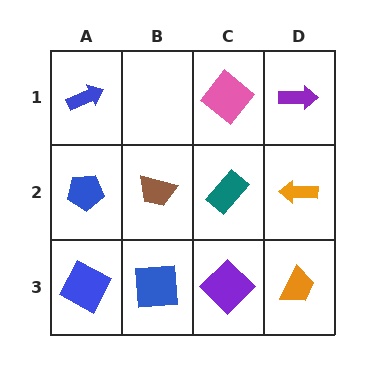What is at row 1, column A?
A blue arrow.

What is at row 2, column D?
An orange arrow.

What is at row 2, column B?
A brown trapezoid.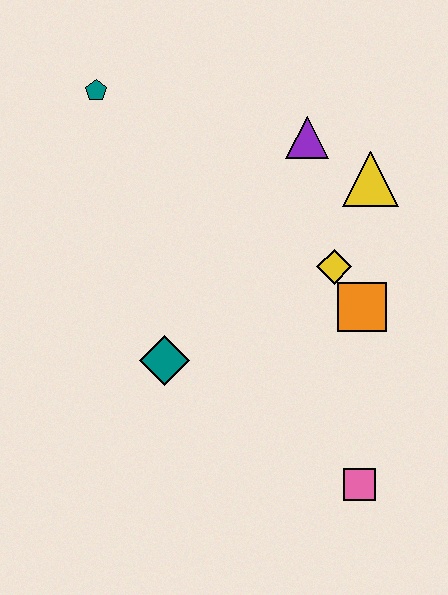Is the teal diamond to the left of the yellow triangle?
Yes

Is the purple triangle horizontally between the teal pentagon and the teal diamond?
No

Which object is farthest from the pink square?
The teal pentagon is farthest from the pink square.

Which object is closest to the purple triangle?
The yellow triangle is closest to the purple triangle.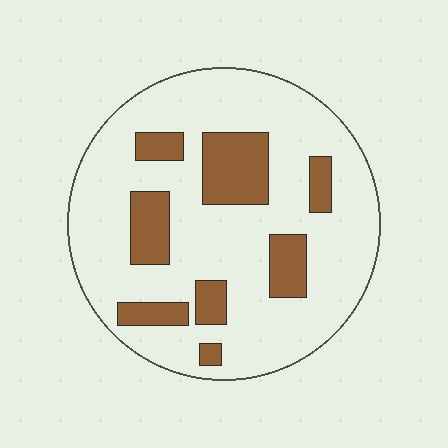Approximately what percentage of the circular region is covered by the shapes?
Approximately 20%.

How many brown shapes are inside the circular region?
8.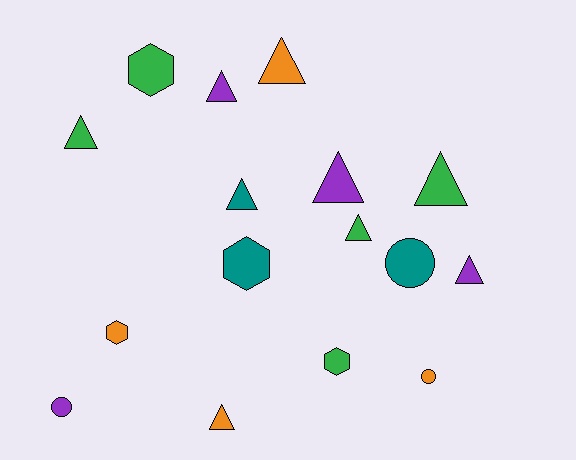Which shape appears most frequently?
Triangle, with 9 objects.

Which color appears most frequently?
Green, with 5 objects.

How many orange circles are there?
There is 1 orange circle.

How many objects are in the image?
There are 16 objects.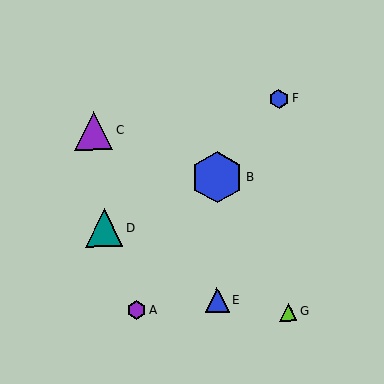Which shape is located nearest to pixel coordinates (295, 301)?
The lime triangle (labeled G) at (288, 312) is nearest to that location.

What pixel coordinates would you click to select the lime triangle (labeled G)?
Click at (288, 312) to select the lime triangle G.